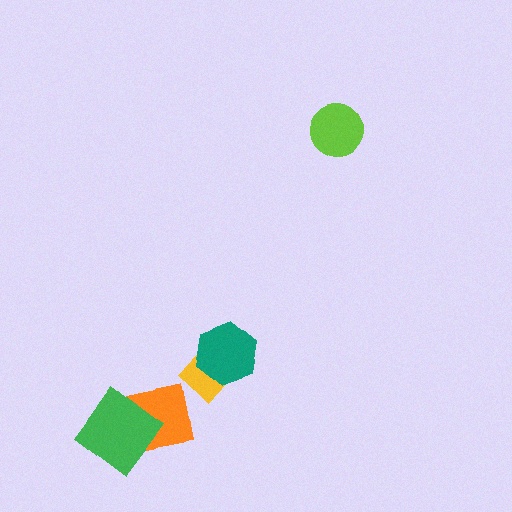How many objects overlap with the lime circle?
0 objects overlap with the lime circle.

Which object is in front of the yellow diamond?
The teal hexagon is in front of the yellow diamond.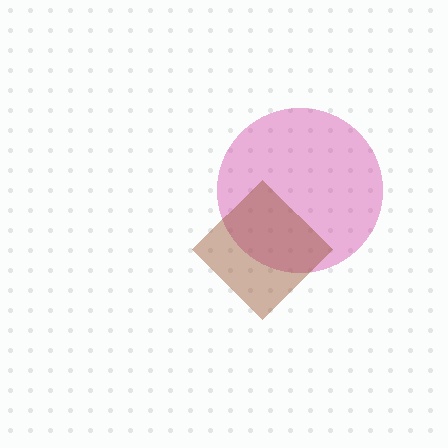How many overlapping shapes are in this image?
There are 2 overlapping shapes in the image.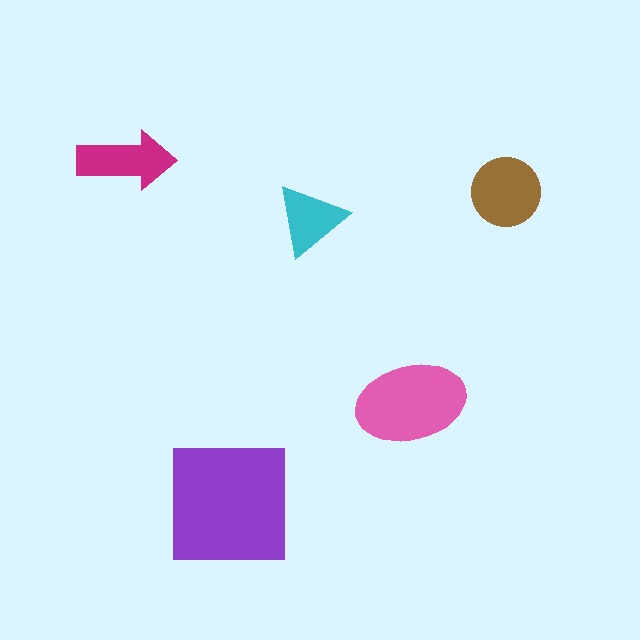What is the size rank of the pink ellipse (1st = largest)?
2nd.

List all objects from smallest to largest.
The cyan triangle, the magenta arrow, the brown circle, the pink ellipse, the purple square.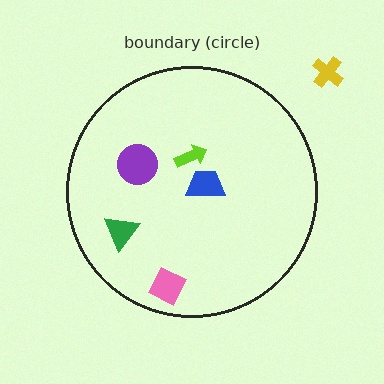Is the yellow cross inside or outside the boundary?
Outside.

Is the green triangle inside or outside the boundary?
Inside.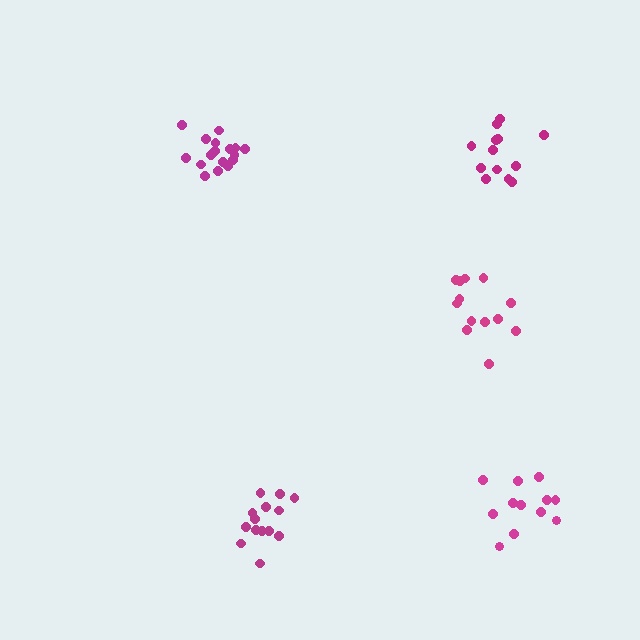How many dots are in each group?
Group 1: 13 dots, Group 2: 17 dots, Group 3: 13 dots, Group 4: 14 dots, Group 5: 12 dots (69 total).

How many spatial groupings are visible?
There are 5 spatial groupings.